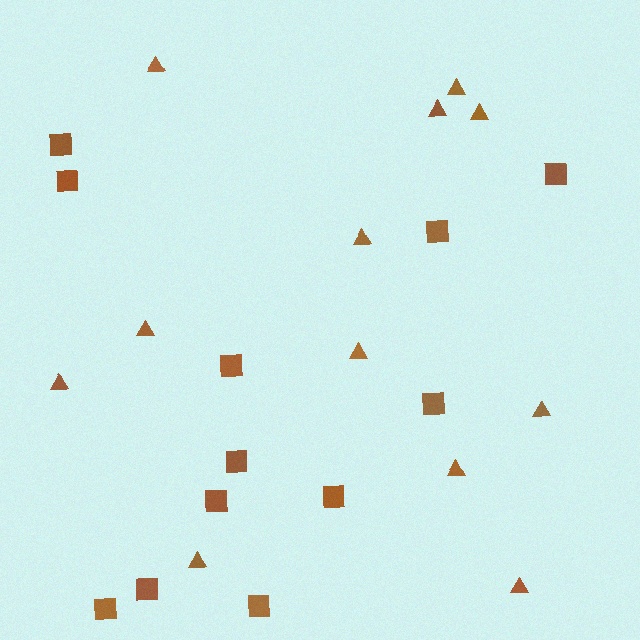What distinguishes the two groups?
There are 2 groups: one group of triangles (12) and one group of squares (12).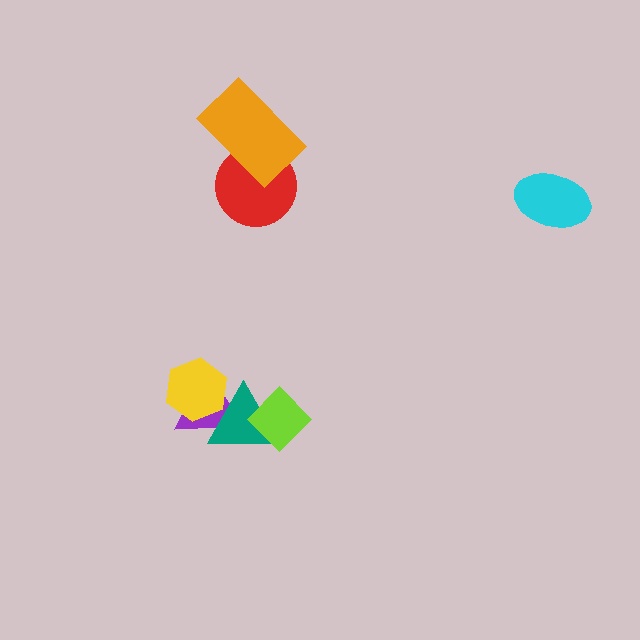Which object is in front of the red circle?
The orange rectangle is in front of the red circle.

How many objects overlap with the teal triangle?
3 objects overlap with the teal triangle.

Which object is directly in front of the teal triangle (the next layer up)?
The yellow hexagon is directly in front of the teal triangle.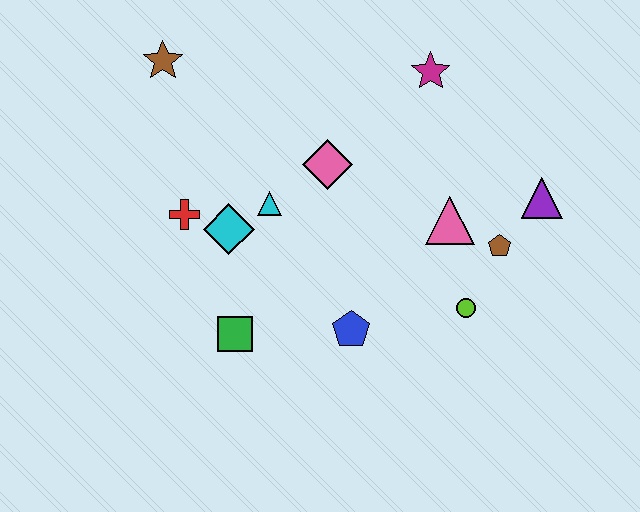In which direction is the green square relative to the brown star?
The green square is below the brown star.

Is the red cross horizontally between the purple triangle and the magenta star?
No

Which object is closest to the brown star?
The red cross is closest to the brown star.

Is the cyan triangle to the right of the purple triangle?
No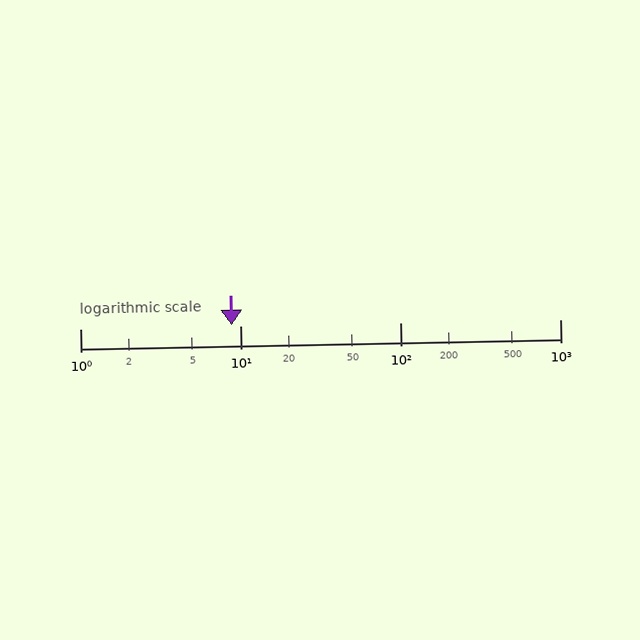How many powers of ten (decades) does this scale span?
The scale spans 3 decades, from 1 to 1000.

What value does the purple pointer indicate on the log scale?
The pointer indicates approximately 8.8.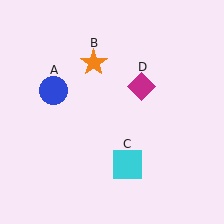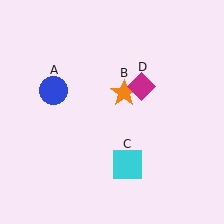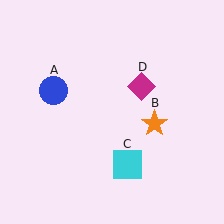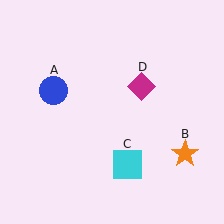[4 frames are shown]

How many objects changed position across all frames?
1 object changed position: orange star (object B).